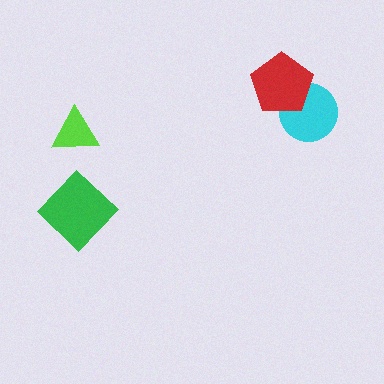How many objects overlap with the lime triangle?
0 objects overlap with the lime triangle.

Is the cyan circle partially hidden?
Yes, it is partially covered by another shape.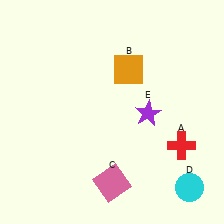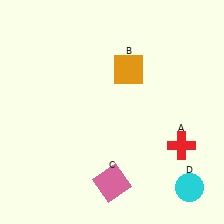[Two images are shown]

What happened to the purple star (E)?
The purple star (E) was removed in Image 2. It was in the bottom-right area of Image 1.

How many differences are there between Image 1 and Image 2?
There is 1 difference between the two images.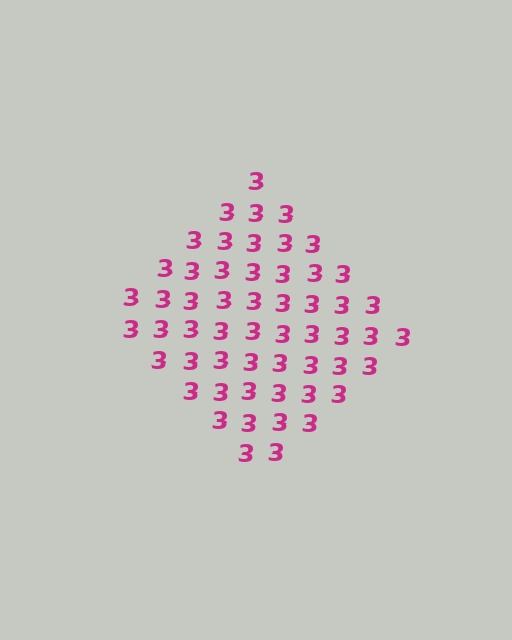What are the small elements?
The small elements are digit 3's.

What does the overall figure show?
The overall figure shows a diamond.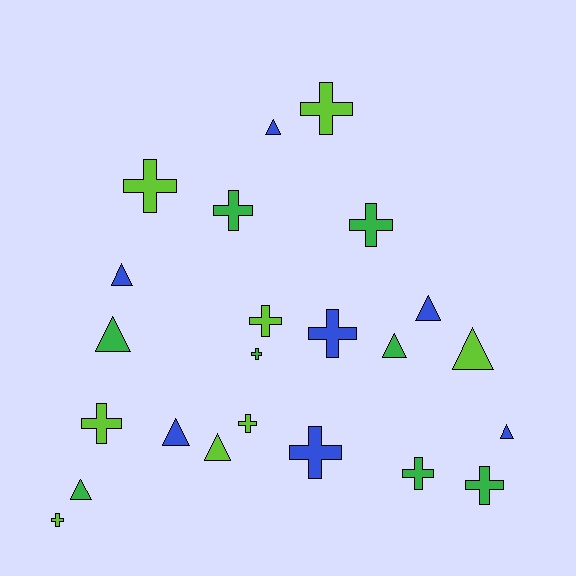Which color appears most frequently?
Lime, with 8 objects.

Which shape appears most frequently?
Cross, with 13 objects.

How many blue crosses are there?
There are 2 blue crosses.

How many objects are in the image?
There are 23 objects.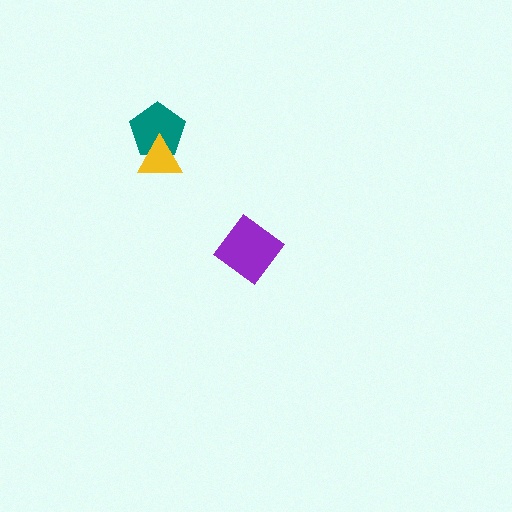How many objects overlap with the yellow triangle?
1 object overlaps with the yellow triangle.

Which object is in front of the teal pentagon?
The yellow triangle is in front of the teal pentagon.